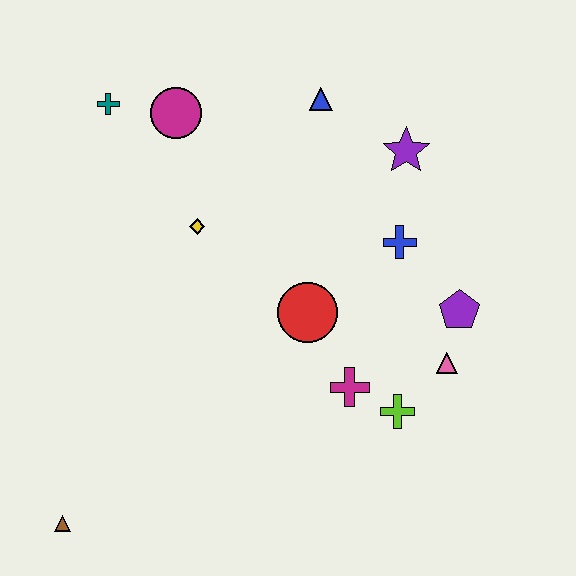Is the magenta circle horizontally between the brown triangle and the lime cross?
Yes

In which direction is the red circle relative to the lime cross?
The red circle is above the lime cross.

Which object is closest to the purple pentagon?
The pink triangle is closest to the purple pentagon.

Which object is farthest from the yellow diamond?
The brown triangle is farthest from the yellow diamond.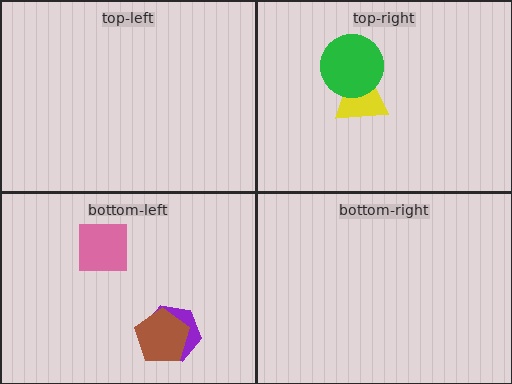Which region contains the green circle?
The top-right region.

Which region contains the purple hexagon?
The bottom-left region.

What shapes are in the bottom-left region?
The pink square, the purple hexagon, the brown pentagon.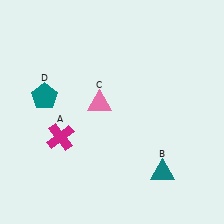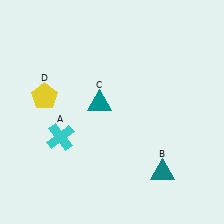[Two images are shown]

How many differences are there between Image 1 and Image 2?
There are 3 differences between the two images.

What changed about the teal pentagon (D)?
In Image 1, D is teal. In Image 2, it changed to yellow.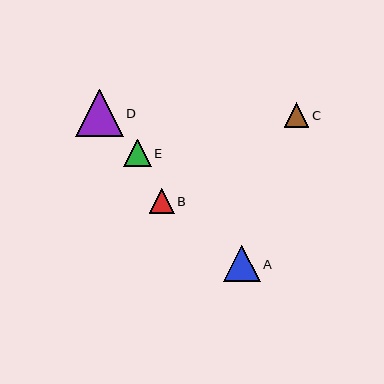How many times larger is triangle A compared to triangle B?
Triangle A is approximately 1.5 times the size of triangle B.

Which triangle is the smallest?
Triangle C is the smallest with a size of approximately 25 pixels.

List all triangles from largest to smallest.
From largest to smallest: D, A, E, B, C.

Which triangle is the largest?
Triangle D is the largest with a size of approximately 47 pixels.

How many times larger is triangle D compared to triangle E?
Triangle D is approximately 1.7 times the size of triangle E.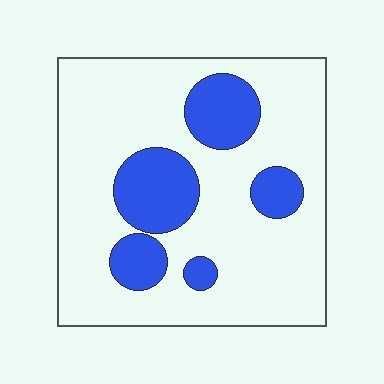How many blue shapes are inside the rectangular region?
5.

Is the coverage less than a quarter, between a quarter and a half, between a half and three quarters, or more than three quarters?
Less than a quarter.